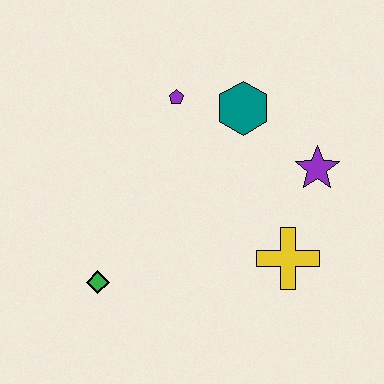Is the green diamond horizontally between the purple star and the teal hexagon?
No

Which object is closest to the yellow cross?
The purple star is closest to the yellow cross.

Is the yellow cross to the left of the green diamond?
No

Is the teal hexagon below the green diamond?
No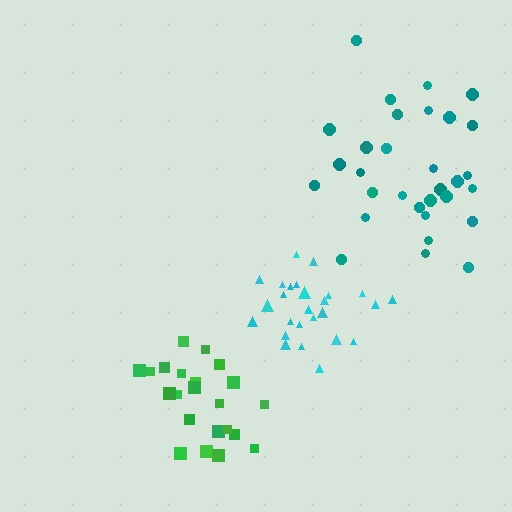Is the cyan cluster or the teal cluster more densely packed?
Cyan.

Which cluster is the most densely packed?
Cyan.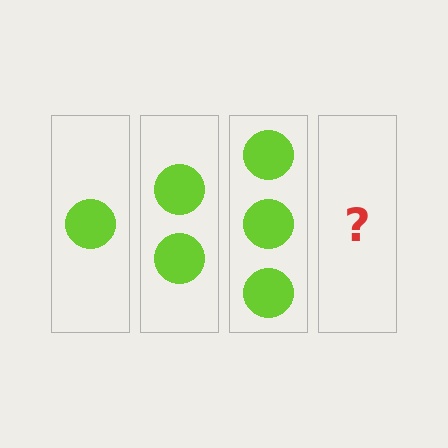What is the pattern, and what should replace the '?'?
The pattern is that each step adds one more circle. The '?' should be 4 circles.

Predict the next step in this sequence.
The next step is 4 circles.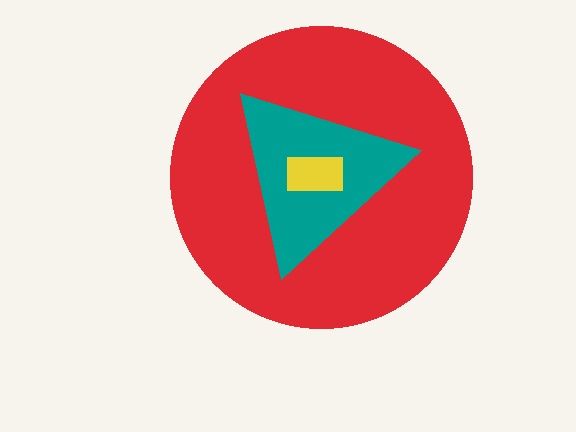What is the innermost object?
The yellow rectangle.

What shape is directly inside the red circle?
The teal triangle.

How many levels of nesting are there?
3.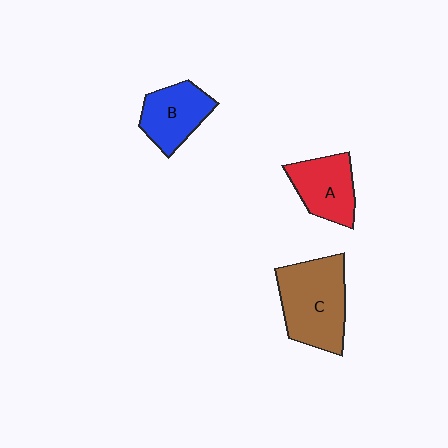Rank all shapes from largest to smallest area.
From largest to smallest: C (brown), A (red), B (blue).